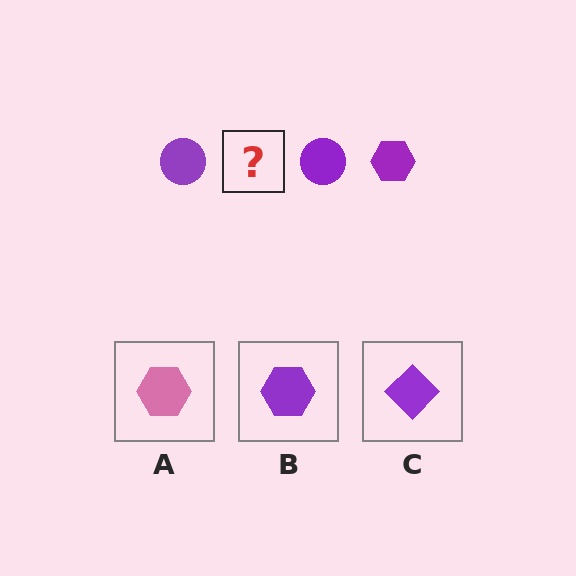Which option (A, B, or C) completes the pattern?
B.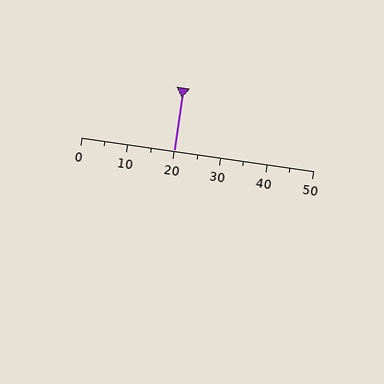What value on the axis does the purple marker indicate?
The marker indicates approximately 20.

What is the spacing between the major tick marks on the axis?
The major ticks are spaced 10 apart.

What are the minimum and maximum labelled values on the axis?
The axis runs from 0 to 50.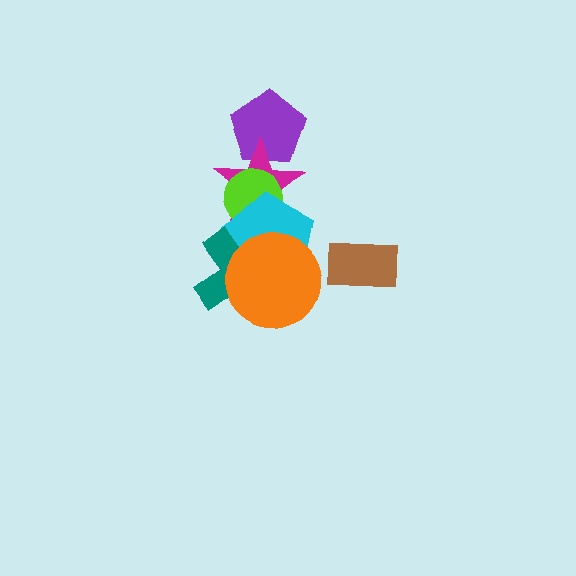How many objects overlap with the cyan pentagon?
4 objects overlap with the cyan pentagon.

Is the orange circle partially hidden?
No, no other shape covers it.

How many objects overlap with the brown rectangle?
0 objects overlap with the brown rectangle.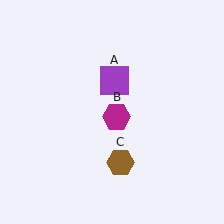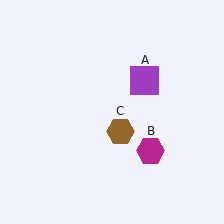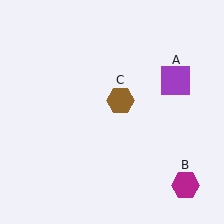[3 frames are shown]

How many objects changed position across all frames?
3 objects changed position: purple square (object A), magenta hexagon (object B), brown hexagon (object C).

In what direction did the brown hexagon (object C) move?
The brown hexagon (object C) moved up.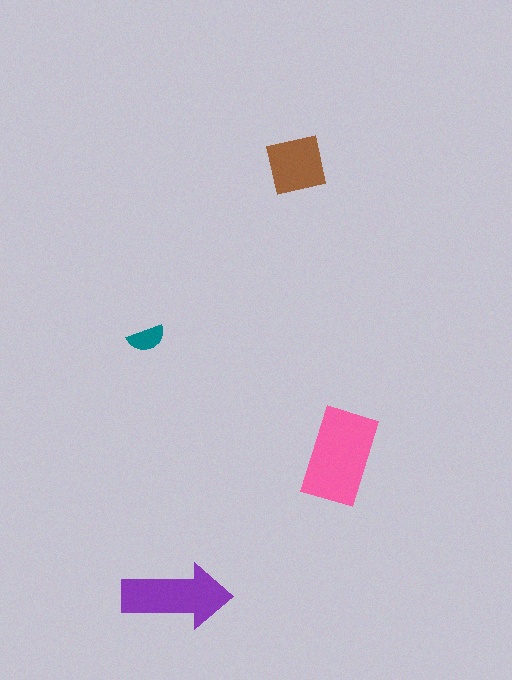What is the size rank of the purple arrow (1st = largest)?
2nd.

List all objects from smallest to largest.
The teal semicircle, the brown square, the purple arrow, the pink rectangle.